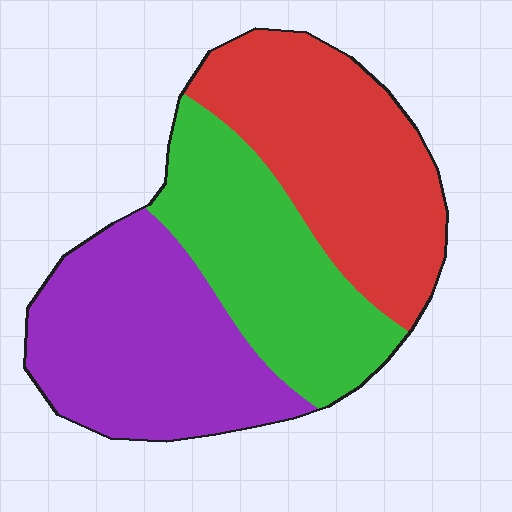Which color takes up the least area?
Green, at roughly 30%.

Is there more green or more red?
Red.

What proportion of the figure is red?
Red covers roughly 35% of the figure.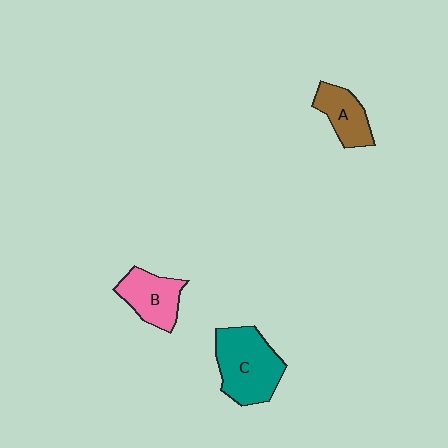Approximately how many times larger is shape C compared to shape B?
Approximately 1.5 times.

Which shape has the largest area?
Shape C (teal).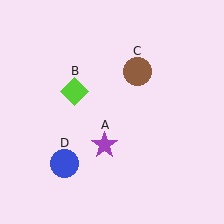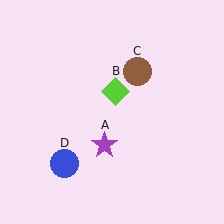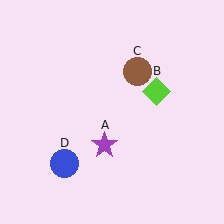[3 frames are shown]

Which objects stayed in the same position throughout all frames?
Purple star (object A) and brown circle (object C) and blue circle (object D) remained stationary.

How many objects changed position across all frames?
1 object changed position: lime diamond (object B).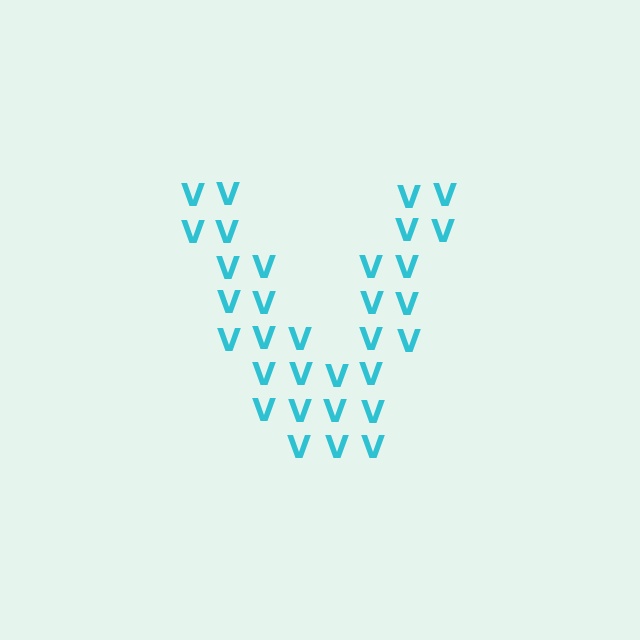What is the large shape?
The large shape is the letter V.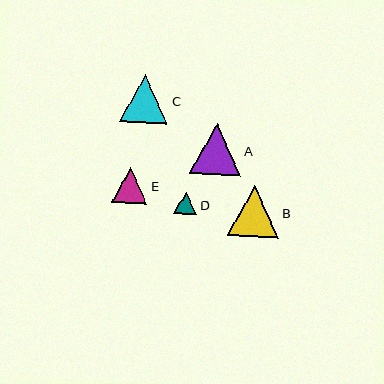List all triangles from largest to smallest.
From largest to smallest: B, A, C, E, D.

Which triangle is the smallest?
Triangle D is the smallest with a size of approximately 23 pixels.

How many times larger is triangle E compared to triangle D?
Triangle E is approximately 1.6 times the size of triangle D.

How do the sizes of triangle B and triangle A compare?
Triangle B and triangle A are approximately the same size.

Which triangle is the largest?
Triangle B is the largest with a size of approximately 51 pixels.